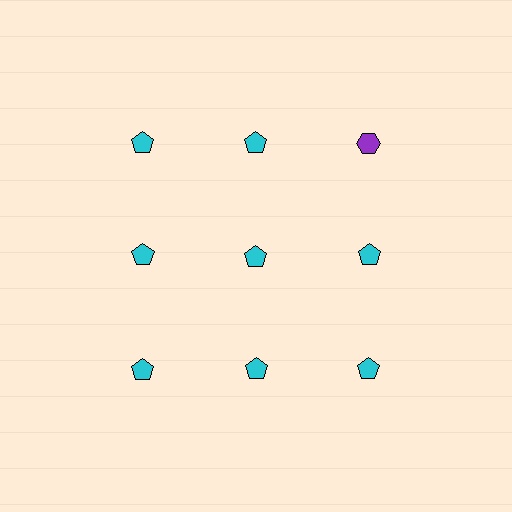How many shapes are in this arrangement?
There are 9 shapes arranged in a grid pattern.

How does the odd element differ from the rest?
It differs in both color (purple instead of cyan) and shape (hexagon instead of pentagon).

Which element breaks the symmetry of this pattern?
The purple hexagon in the top row, center column breaks the symmetry. All other shapes are cyan pentagons.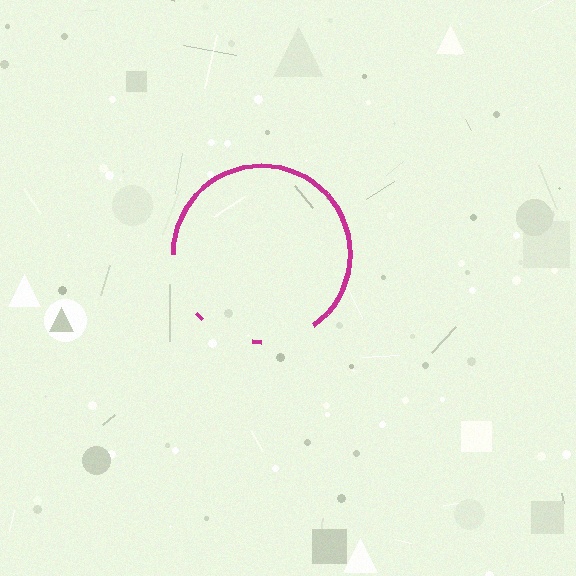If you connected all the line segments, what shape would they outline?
They would outline a circle.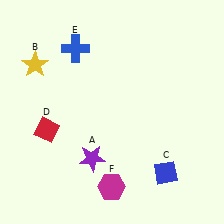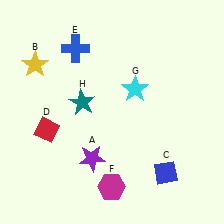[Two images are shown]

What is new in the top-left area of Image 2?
A teal star (H) was added in the top-left area of Image 2.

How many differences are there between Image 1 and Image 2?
There are 2 differences between the two images.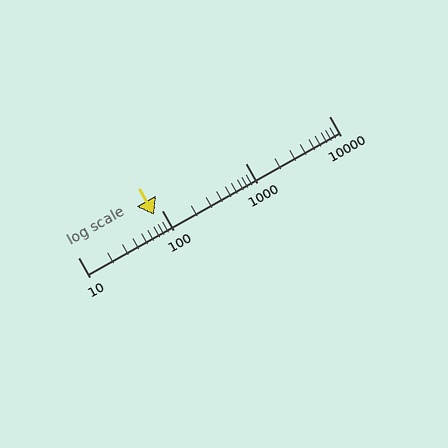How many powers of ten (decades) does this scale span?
The scale spans 3 decades, from 10 to 10000.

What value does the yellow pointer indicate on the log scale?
The pointer indicates approximately 81.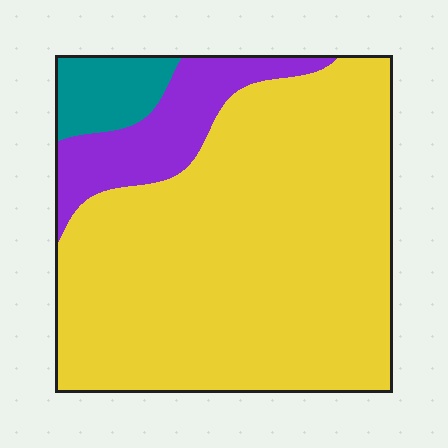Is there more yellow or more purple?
Yellow.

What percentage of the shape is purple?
Purple covers around 15% of the shape.